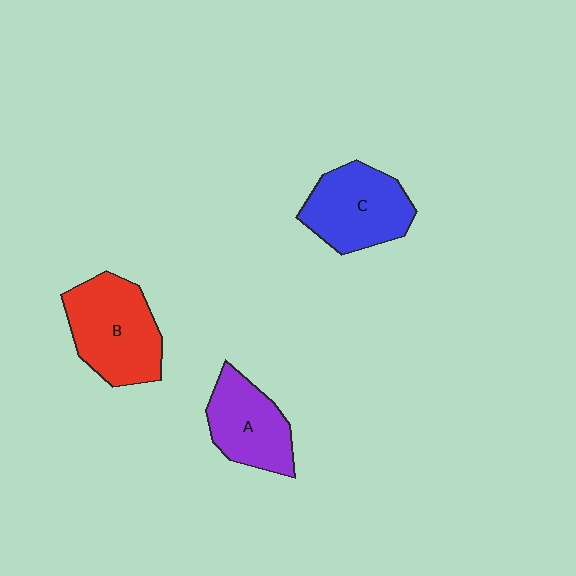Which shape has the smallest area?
Shape A (purple).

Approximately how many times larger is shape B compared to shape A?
Approximately 1.3 times.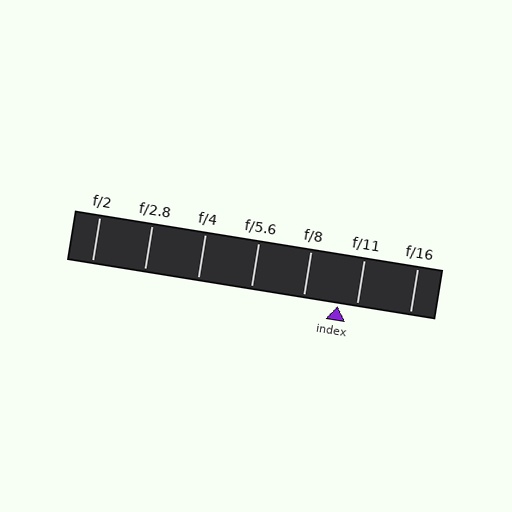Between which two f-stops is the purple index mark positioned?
The index mark is between f/8 and f/11.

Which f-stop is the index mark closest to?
The index mark is closest to f/11.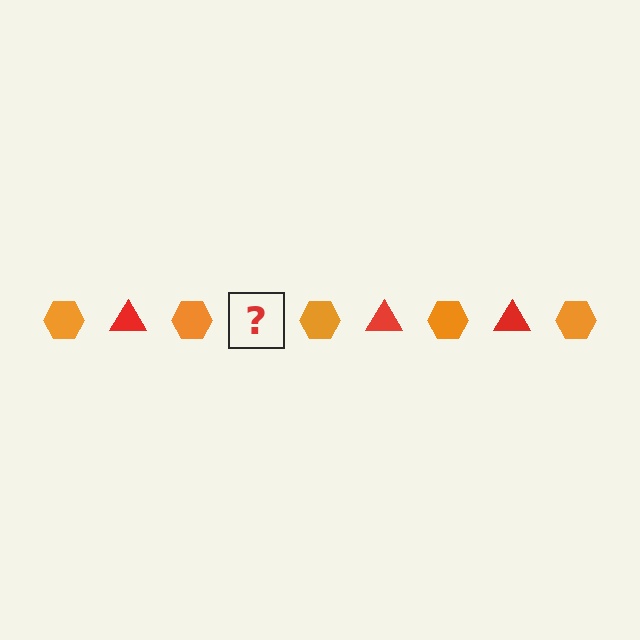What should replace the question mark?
The question mark should be replaced with a red triangle.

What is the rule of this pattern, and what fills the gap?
The rule is that the pattern alternates between orange hexagon and red triangle. The gap should be filled with a red triangle.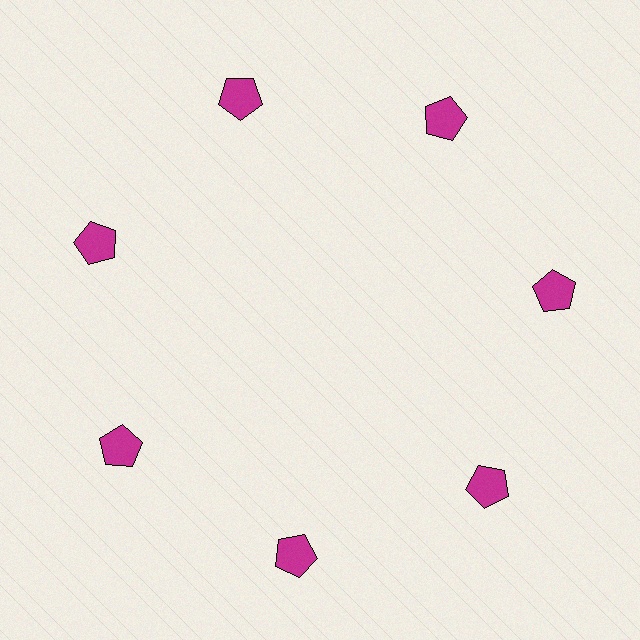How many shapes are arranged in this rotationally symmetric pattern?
There are 7 shapes, arranged in 7 groups of 1.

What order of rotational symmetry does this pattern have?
This pattern has 7-fold rotational symmetry.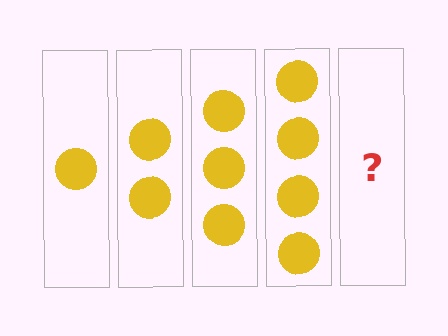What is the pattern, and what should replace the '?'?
The pattern is that each step adds one more circle. The '?' should be 5 circles.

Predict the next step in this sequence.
The next step is 5 circles.